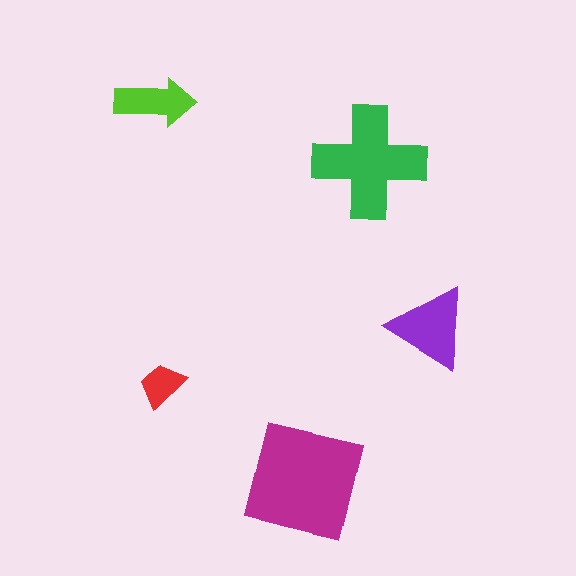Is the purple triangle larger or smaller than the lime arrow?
Larger.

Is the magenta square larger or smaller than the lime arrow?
Larger.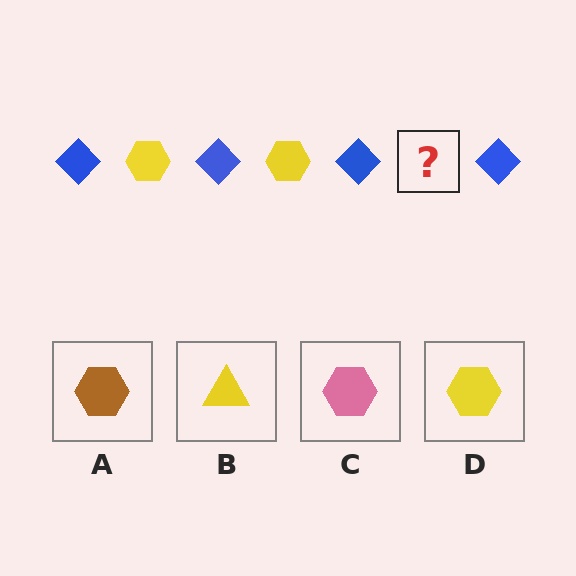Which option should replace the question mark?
Option D.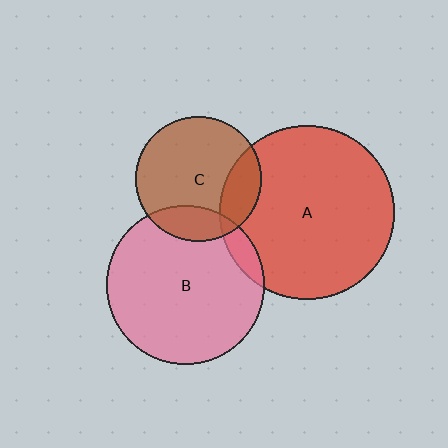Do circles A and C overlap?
Yes.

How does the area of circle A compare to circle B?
Approximately 1.2 times.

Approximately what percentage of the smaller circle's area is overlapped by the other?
Approximately 20%.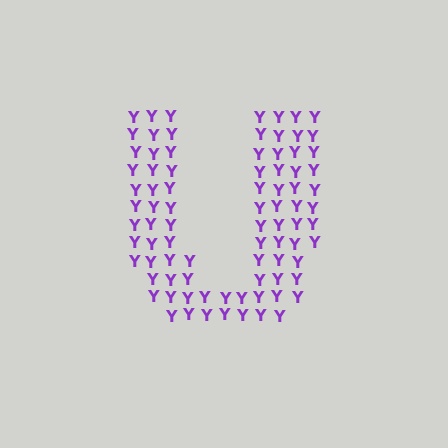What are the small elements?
The small elements are letter Y's.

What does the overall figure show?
The overall figure shows the letter U.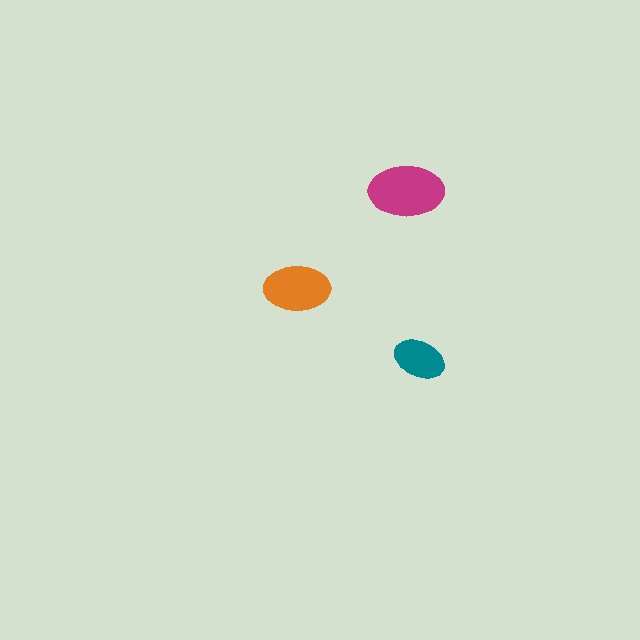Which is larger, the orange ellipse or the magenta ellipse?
The magenta one.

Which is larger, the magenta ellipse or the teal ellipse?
The magenta one.